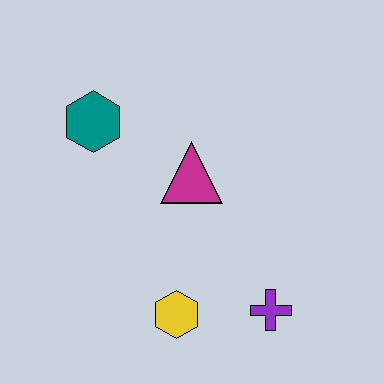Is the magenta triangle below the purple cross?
No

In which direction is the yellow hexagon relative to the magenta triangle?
The yellow hexagon is below the magenta triangle.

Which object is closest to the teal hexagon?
The magenta triangle is closest to the teal hexagon.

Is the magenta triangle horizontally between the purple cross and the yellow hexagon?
Yes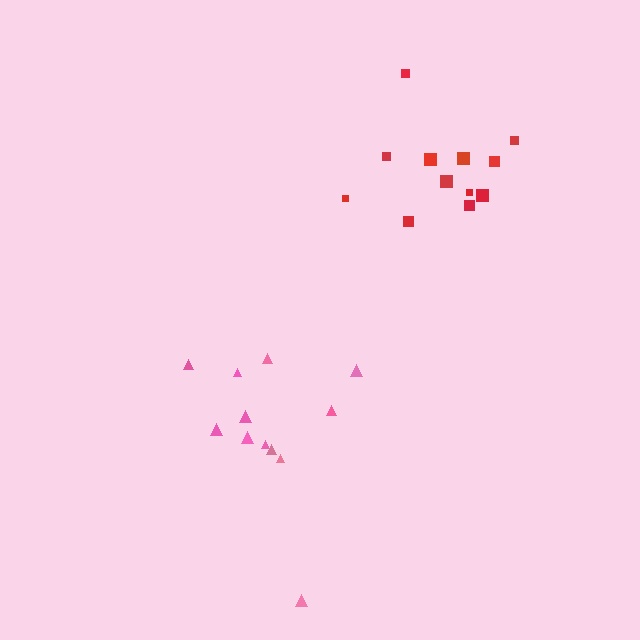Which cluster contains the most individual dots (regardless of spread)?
Pink (12).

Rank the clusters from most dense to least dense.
red, pink.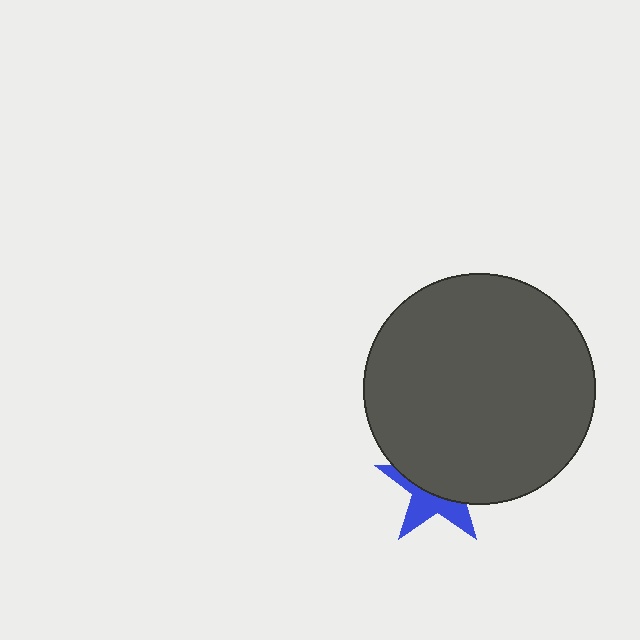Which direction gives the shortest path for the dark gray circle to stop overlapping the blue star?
Moving up gives the shortest separation.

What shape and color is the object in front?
The object in front is a dark gray circle.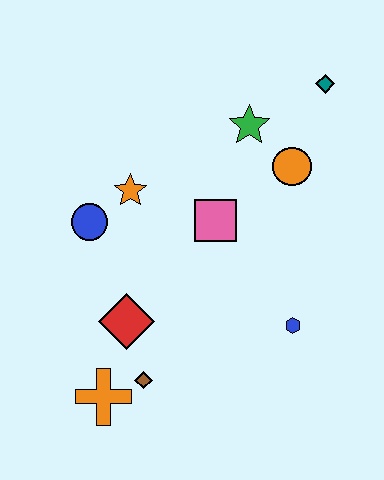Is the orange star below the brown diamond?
No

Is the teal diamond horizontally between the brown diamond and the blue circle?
No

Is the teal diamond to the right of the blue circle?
Yes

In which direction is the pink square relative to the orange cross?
The pink square is above the orange cross.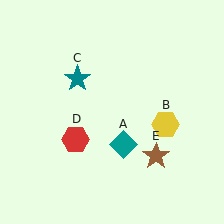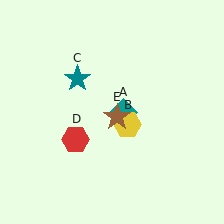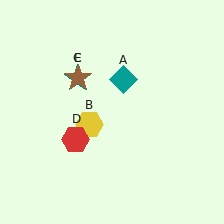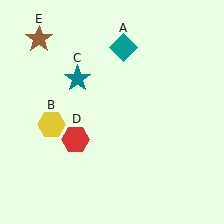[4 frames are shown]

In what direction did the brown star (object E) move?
The brown star (object E) moved up and to the left.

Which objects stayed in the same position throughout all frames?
Teal star (object C) and red hexagon (object D) remained stationary.